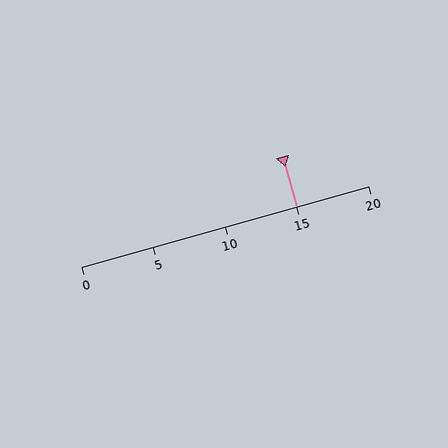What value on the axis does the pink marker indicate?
The marker indicates approximately 15.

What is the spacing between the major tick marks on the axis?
The major ticks are spaced 5 apart.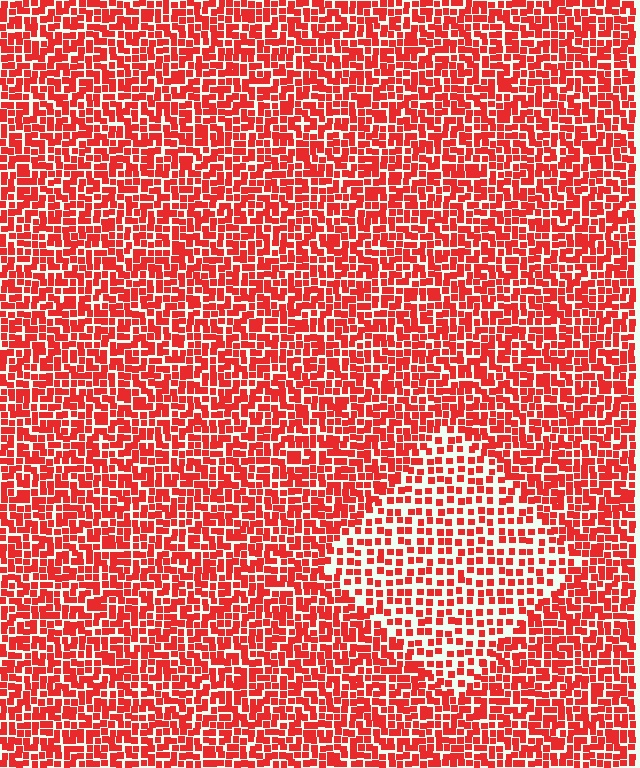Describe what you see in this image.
The image contains small red elements arranged at two different densities. A diamond-shaped region is visible where the elements are less densely packed than the surrounding area.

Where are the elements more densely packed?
The elements are more densely packed outside the diamond boundary.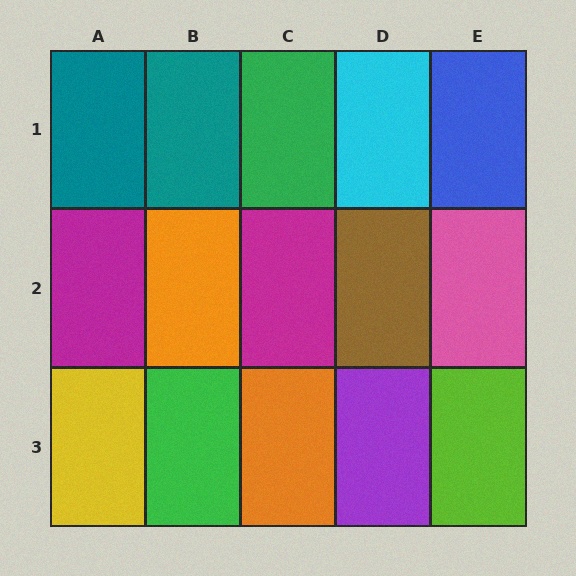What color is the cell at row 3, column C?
Orange.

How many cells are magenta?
2 cells are magenta.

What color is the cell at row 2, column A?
Magenta.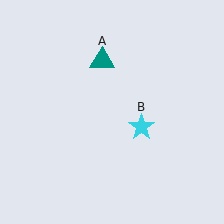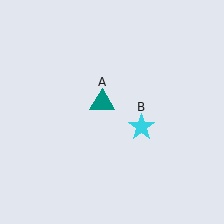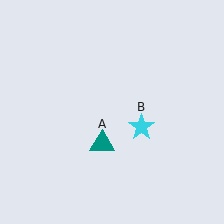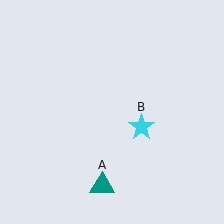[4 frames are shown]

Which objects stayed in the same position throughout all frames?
Cyan star (object B) remained stationary.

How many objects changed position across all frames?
1 object changed position: teal triangle (object A).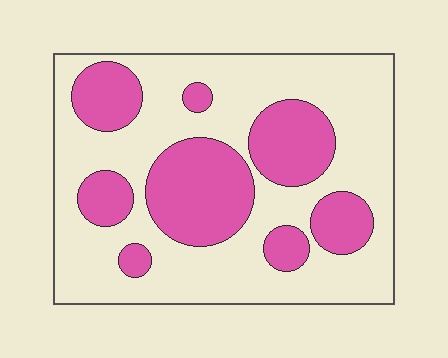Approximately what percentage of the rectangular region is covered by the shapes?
Approximately 35%.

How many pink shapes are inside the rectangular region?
8.